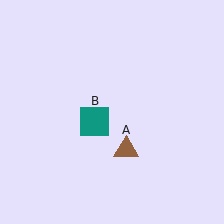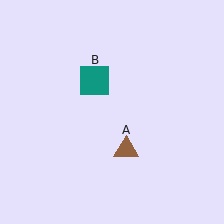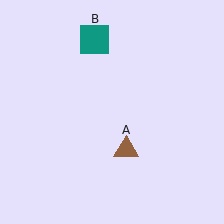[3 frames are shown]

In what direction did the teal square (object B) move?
The teal square (object B) moved up.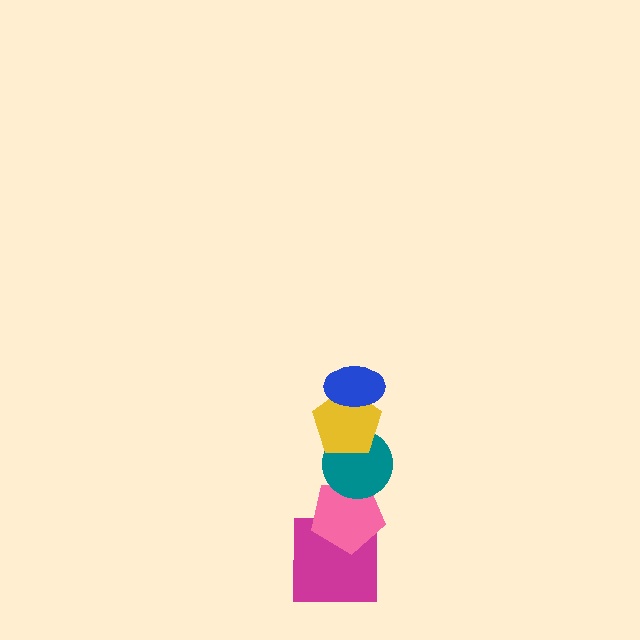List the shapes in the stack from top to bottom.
From top to bottom: the blue ellipse, the yellow pentagon, the teal circle, the pink pentagon, the magenta square.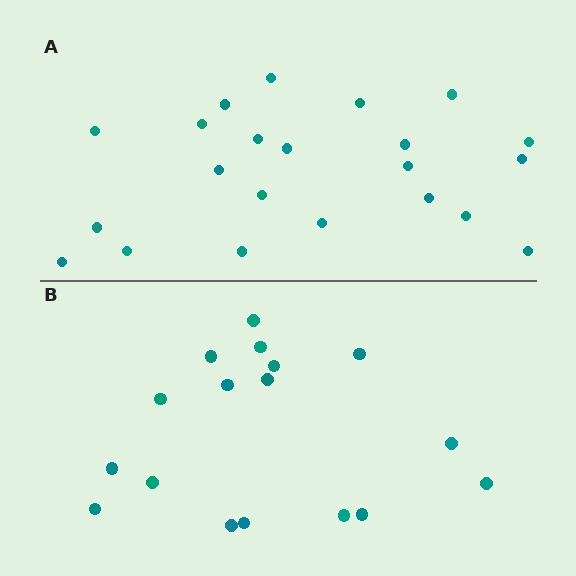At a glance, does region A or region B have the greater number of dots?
Region A (the top region) has more dots.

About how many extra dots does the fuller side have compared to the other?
Region A has about 5 more dots than region B.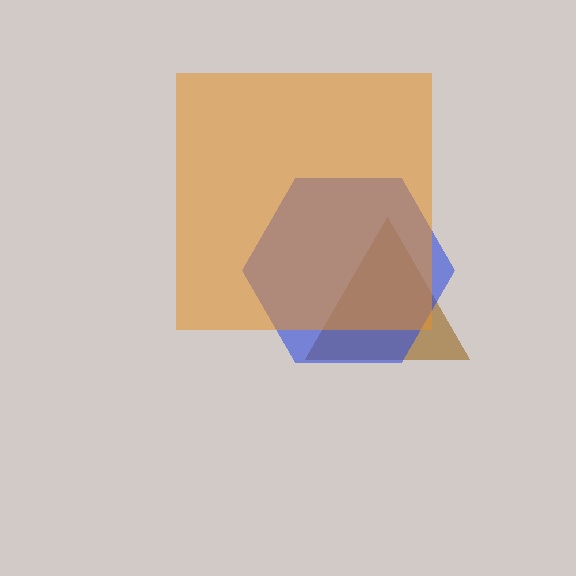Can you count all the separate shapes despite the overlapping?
Yes, there are 3 separate shapes.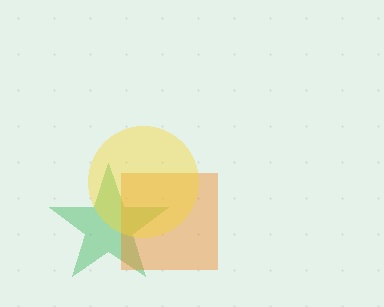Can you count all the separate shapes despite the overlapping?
Yes, there are 3 separate shapes.